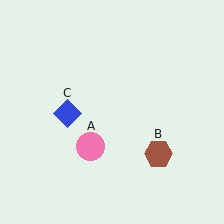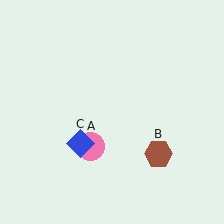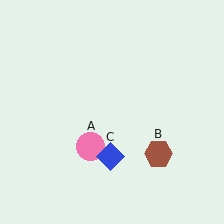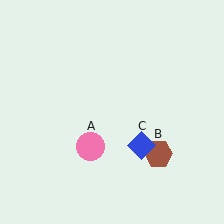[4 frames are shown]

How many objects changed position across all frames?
1 object changed position: blue diamond (object C).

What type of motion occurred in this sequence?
The blue diamond (object C) rotated counterclockwise around the center of the scene.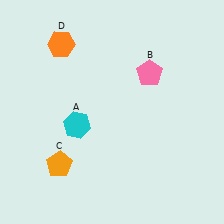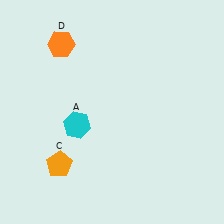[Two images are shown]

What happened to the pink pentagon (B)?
The pink pentagon (B) was removed in Image 2. It was in the top-right area of Image 1.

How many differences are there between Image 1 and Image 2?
There is 1 difference between the two images.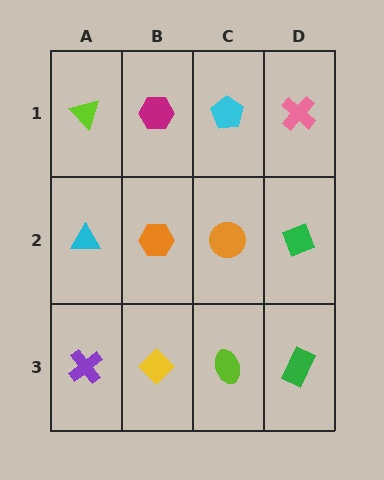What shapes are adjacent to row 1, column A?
A cyan triangle (row 2, column A), a magenta hexagon (row 1, column B).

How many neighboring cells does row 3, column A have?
2.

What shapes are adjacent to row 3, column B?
An orange hexagon (row 2, column B), a purple cross (row 3, column A), a lime ellipse (row 3, column C).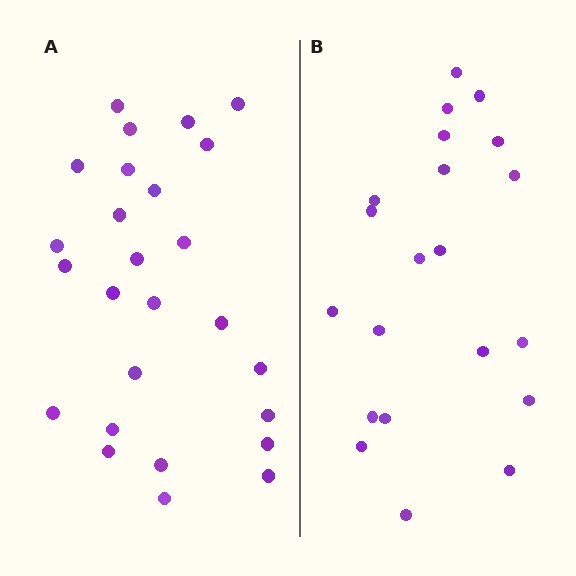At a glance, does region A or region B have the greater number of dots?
Region A (the left region) has more dots.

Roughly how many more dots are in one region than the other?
Region A has about 5 more dots than region B.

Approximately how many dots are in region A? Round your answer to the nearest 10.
About 30 dots. (The exact count is 26, which rounds to 30.)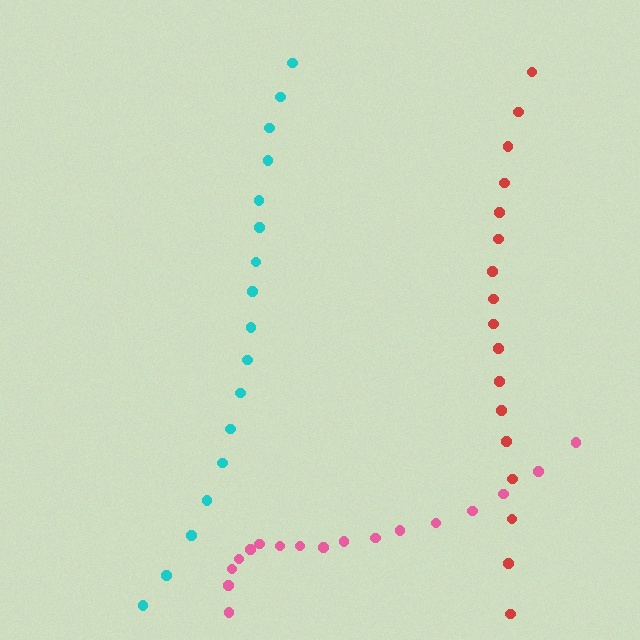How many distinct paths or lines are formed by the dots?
There are 3 distinct paths.